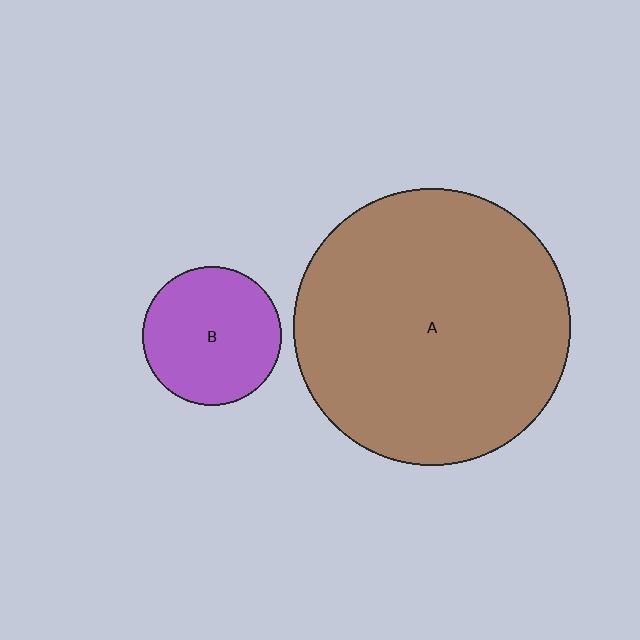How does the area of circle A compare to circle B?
Approximately 4.0 times.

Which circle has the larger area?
Circle A (brown).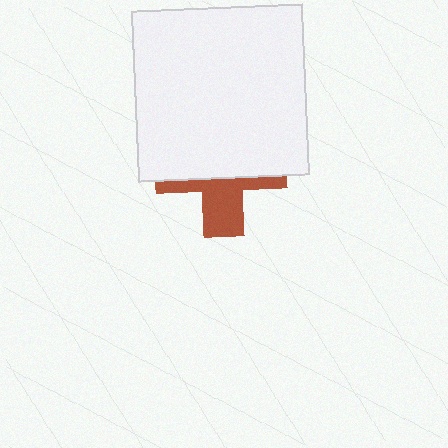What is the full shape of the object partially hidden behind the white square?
The partially hidden object is a brown cross.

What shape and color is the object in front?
The object in front is a white square.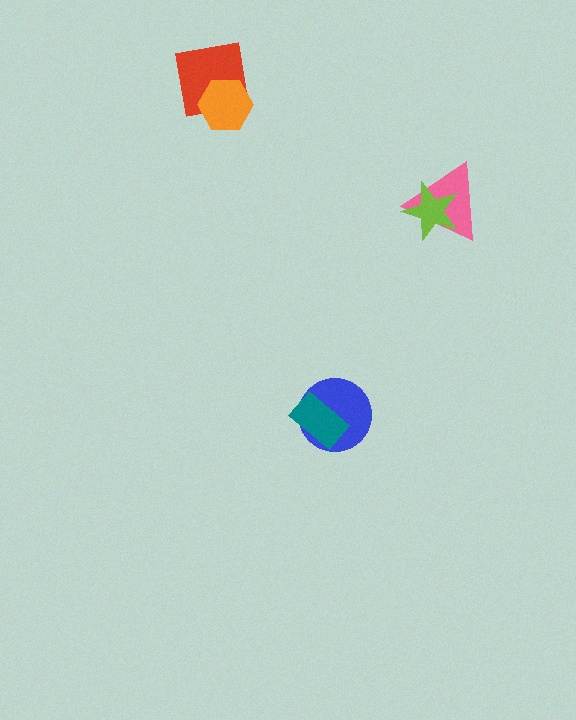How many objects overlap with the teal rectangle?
1 object overlaps with the teal rectangle.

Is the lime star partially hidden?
No, no other shape covers it.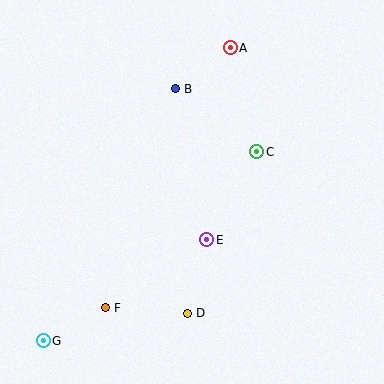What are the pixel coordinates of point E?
Point E is at (207, 240).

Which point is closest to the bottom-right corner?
Point D is closest to the bottom-right corner.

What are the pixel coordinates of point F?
Point F is at (105, 308).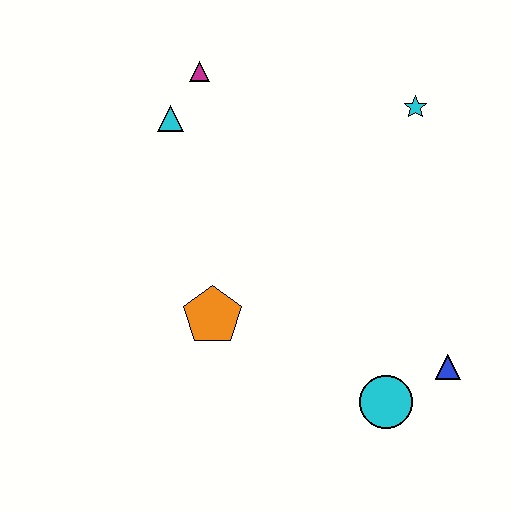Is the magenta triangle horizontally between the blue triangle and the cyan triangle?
Yes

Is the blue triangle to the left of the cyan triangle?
No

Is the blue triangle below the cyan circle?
No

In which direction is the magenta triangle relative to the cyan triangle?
The magenta triangle is above the cyan triangle.